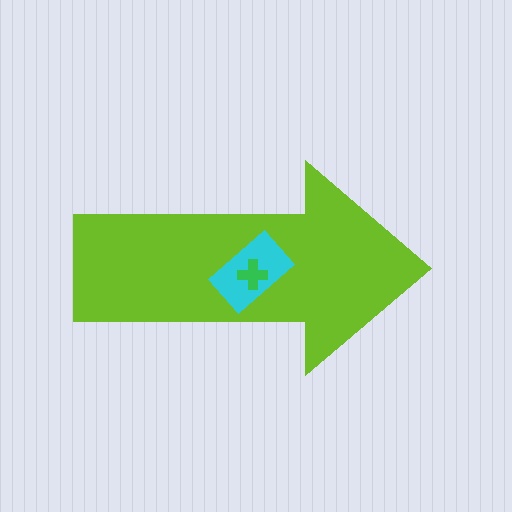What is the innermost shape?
The green cross.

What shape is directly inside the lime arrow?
The cyan rectangle.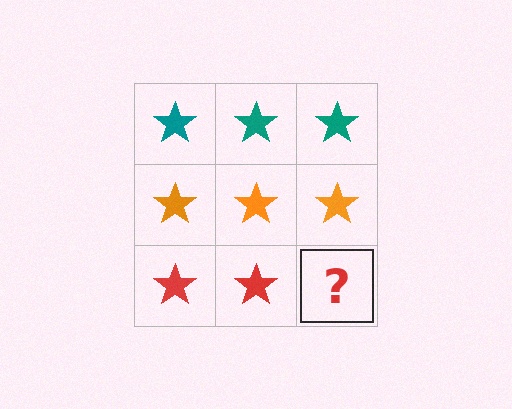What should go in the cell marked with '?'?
The missing cell should contain a red star.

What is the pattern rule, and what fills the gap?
The rule is that each row has a consistent color. The gap should be filled with a red star.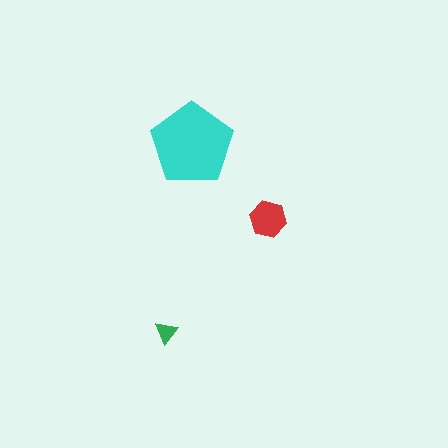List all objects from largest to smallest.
The cyan pentagon, the red hexagon, the green triangle.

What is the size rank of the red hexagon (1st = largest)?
2nd.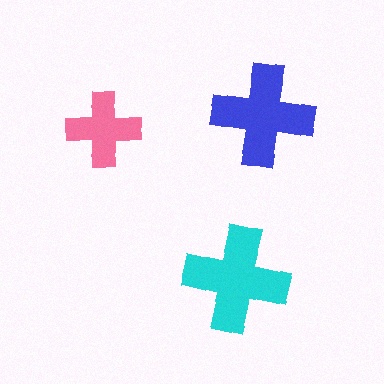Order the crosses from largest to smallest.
the cyan one, the blue one, the pink one.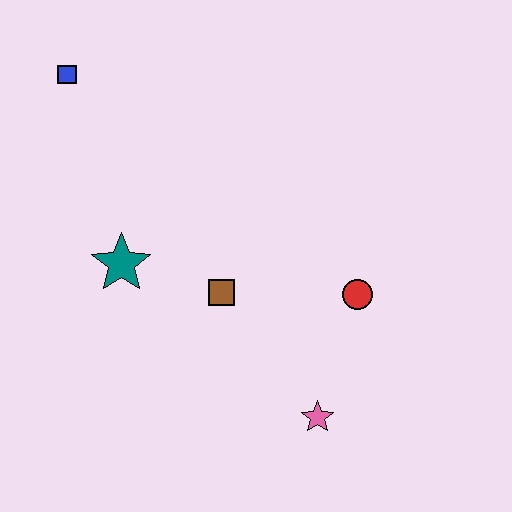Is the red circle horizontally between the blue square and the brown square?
No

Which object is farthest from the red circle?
The blue square is farthest from the red circle.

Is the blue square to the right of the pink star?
No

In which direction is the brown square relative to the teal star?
The brown square is to the right of the teal star.